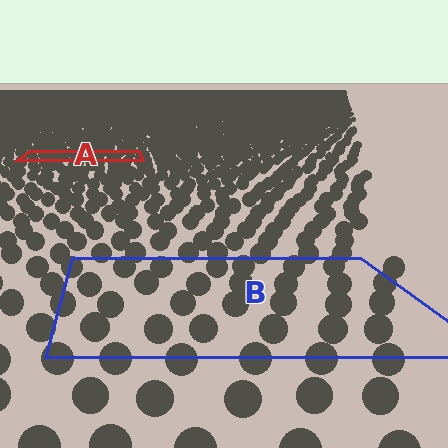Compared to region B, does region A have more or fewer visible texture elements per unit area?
Region A has more texture elements per unit area — they are packed more densely because it is farther away.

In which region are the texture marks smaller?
The texture marks are smaller in region A, because it is farther away.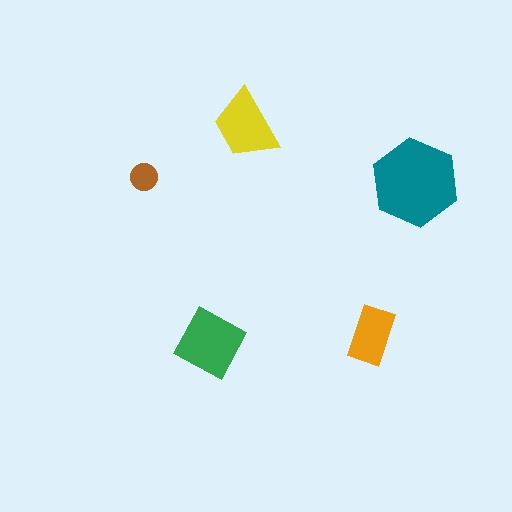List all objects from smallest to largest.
The brown circle, the orange rectangle, the yellow trapezoid, the green diamond, the teal hexagon.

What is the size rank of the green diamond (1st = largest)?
2nd.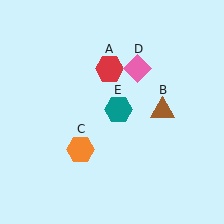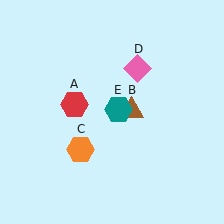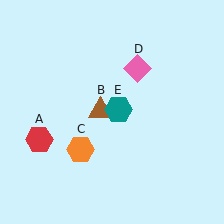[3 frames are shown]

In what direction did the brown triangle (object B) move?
The brown triangle (object B) moved left.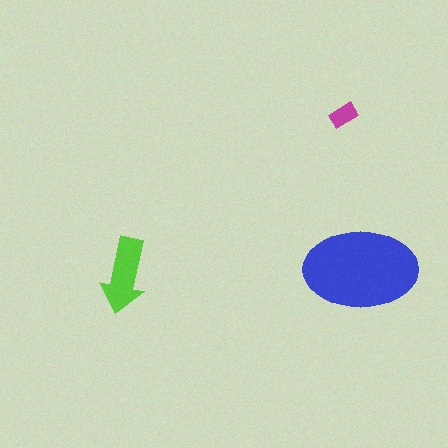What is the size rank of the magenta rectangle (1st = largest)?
3rd.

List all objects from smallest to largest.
The magenta rectangle, the lime arrow, the blue ellipse.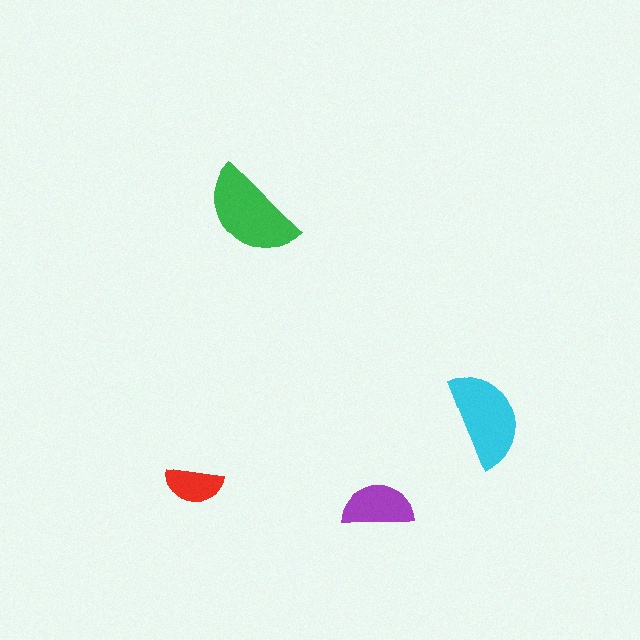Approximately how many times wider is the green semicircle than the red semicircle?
About 1.5 times wider.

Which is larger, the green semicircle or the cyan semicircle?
The green one.